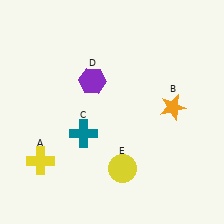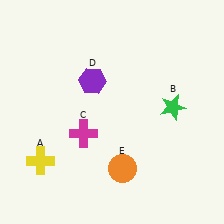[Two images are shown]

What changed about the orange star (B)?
In Image 1, B is orange. In Image 2, it changed to green.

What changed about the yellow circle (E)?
In Image 1, E is yellow. In Image 2, it changed to orange.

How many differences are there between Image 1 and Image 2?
There are 3 differences between the two images.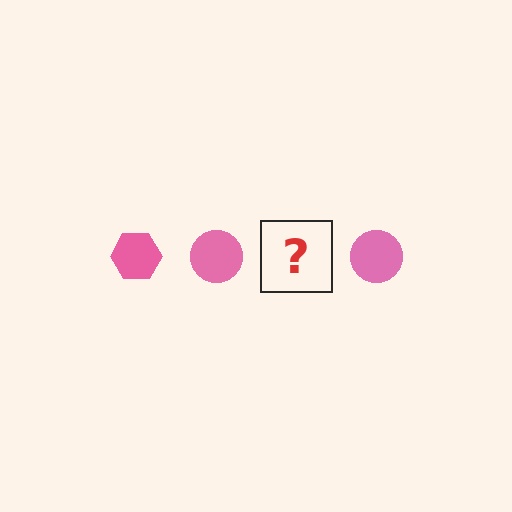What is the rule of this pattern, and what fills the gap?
The rule is that the pattern cycles through hexagon, circle shapes in pink. The gap should be filled with a pink hexagon.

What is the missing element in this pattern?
The missing element is a pink hexagon.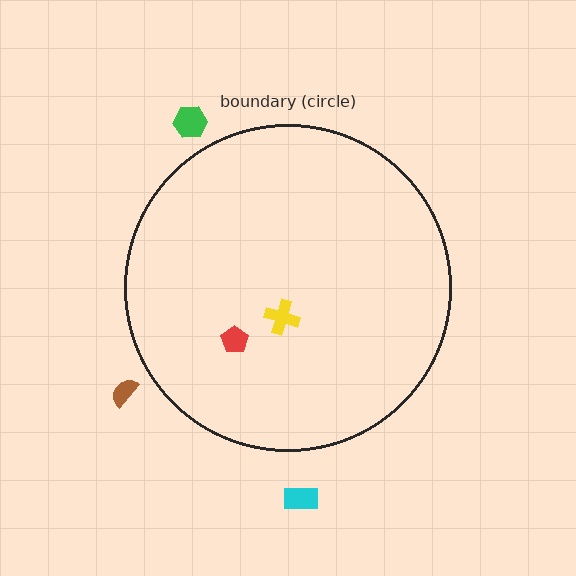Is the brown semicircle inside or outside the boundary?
Outside.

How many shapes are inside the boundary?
2 inside, 3 outside.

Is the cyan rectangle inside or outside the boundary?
Outside.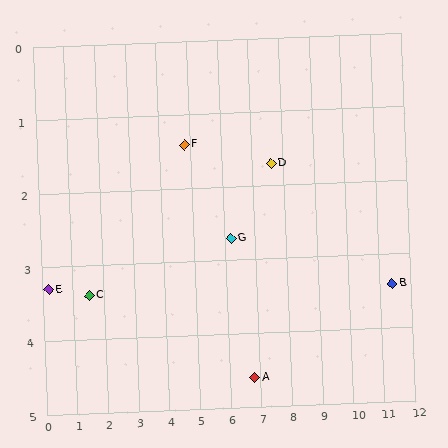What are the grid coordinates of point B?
Point B is at approximately (11.4, 3.4).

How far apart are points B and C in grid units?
Points B and C are about 9.9 grid units apart.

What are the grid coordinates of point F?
Point F is at approximately (4.8, 1.4).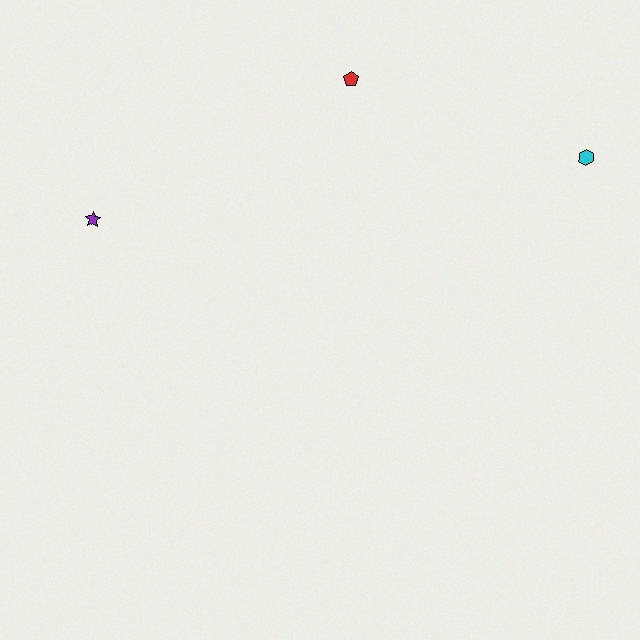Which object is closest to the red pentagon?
The cyan hexagon is closest to the red pentagon.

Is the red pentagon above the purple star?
Yes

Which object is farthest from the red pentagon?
The purple star is farthest from the red pentagon.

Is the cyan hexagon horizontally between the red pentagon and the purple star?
No